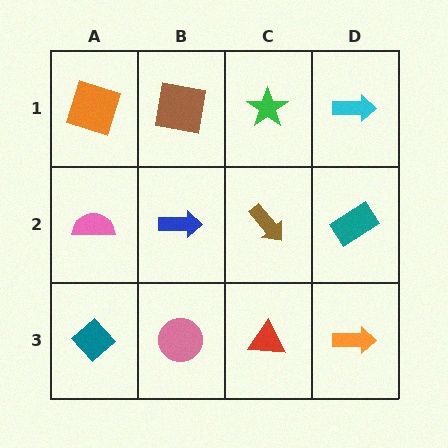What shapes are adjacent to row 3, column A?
A pink semicircle (row 2, column A), a pink circle (row 3, column B).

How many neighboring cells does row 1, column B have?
3.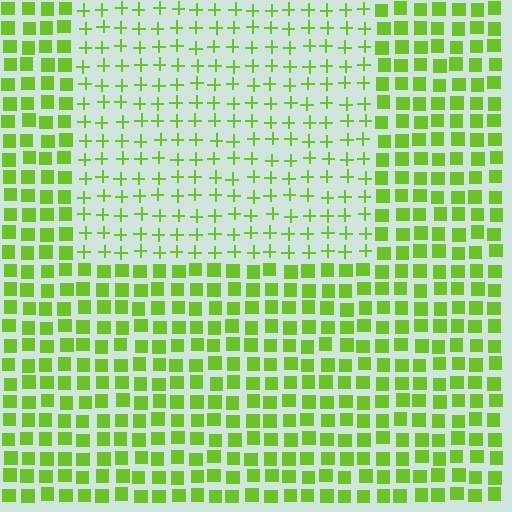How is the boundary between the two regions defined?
The boundary is defined by a change in element shape: plus signs inside vs. squares outside. All elements share the same color and spacing.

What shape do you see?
I see a rectangle.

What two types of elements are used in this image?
The image uses plus signs inside the rectangle region and squares outside it.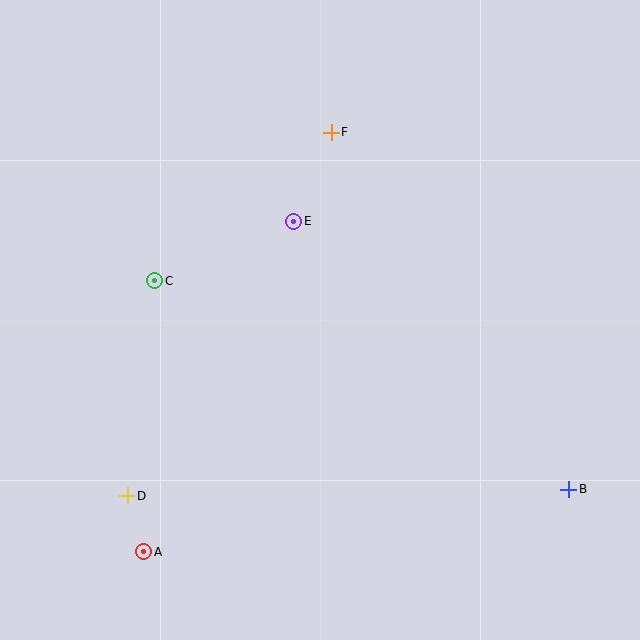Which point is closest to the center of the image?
Point E at (294, 221) is closest to the center.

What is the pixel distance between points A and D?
The distance between A and D is 58 pixels.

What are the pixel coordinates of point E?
Point E is at (294, 221).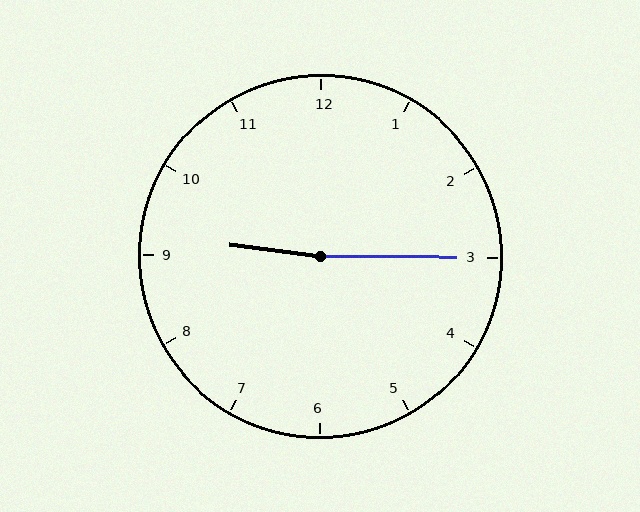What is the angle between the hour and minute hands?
Approximately 172 degrees.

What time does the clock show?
9:15.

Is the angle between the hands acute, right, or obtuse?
It is obtuse.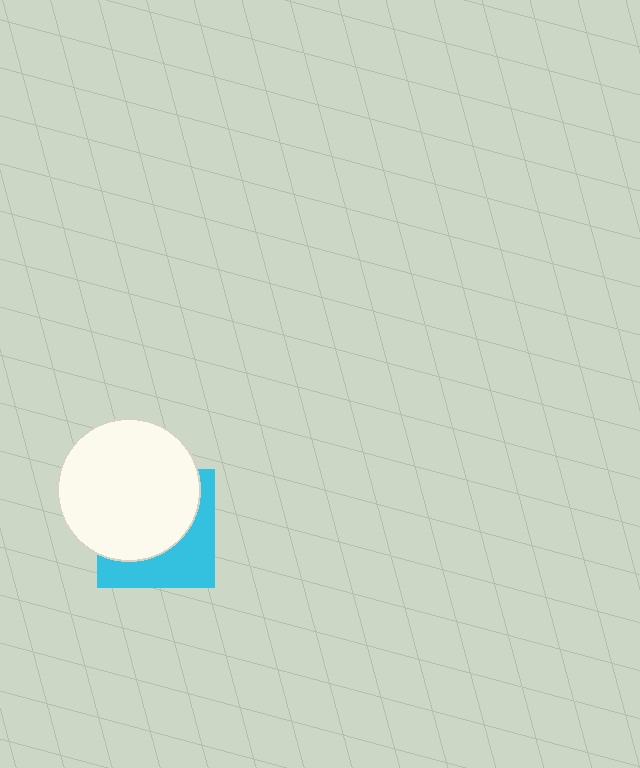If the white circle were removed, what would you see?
You would see the complete cyan square.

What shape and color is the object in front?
The object in front is a white circle.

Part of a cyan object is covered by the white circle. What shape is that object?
It is a square.